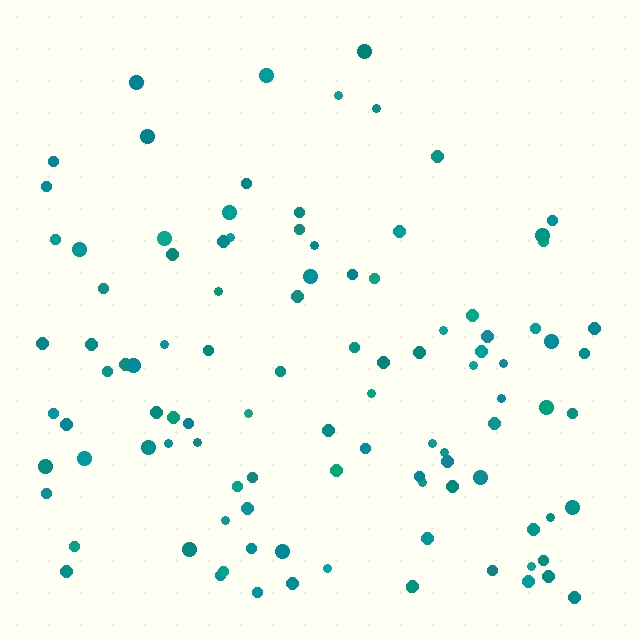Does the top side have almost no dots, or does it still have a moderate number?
Still a moderate number, just noticeably fewer than the bottom.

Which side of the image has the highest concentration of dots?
The bottom.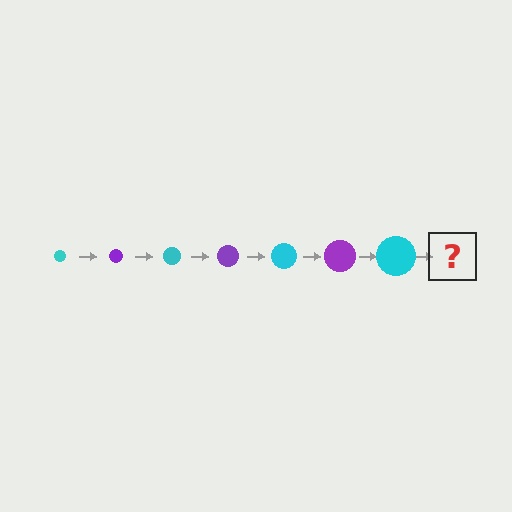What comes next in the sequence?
The next element should be a purple circle, larger than the previous one.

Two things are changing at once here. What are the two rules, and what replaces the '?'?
The two rules are that the circle grows larger each step and the color cycles through cyan and purple. The '?' should be a purple circle, larger than the previous one.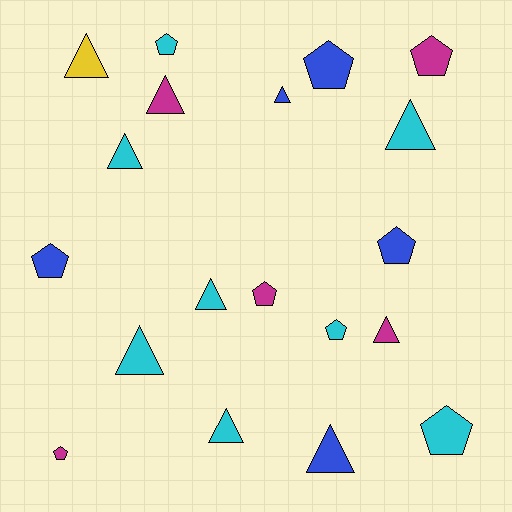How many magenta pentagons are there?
There are 3 magenta pentagons.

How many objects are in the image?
There are 19 objects.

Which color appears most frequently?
Cyan, with 8 objects.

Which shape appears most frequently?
Triangle, with 10 objects.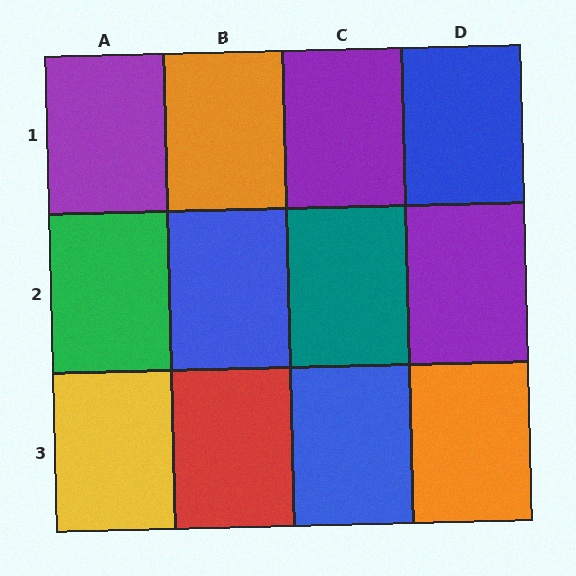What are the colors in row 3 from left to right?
Yellow, red, blue, orange.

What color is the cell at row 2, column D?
Purple.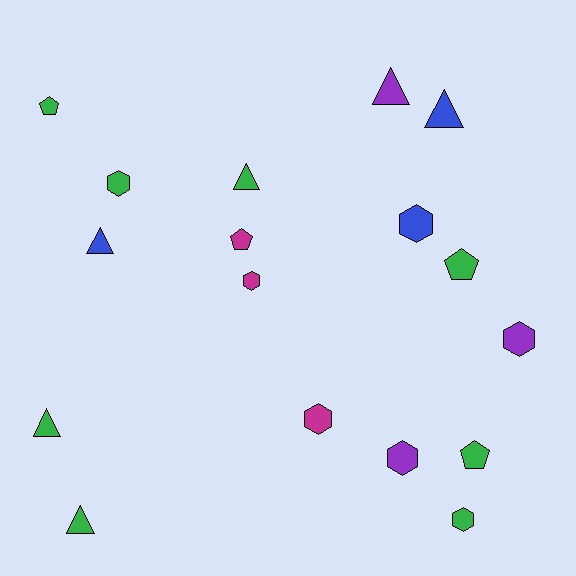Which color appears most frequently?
Green, with 8 objects.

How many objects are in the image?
There are 17 objects.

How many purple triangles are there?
There is 1 purple triangle.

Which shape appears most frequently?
Hexagon, with 7 objects.